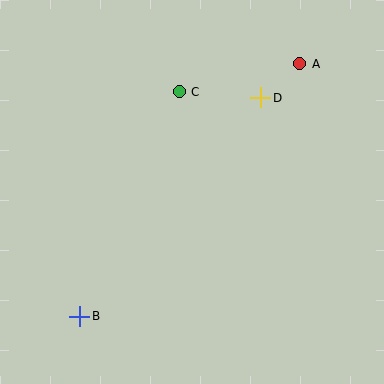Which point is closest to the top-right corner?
Point A is closest to the top-right corner.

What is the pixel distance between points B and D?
The distance between B and D is 284 pixels.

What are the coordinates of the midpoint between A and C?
The midpoint between A and C is at (240, 78).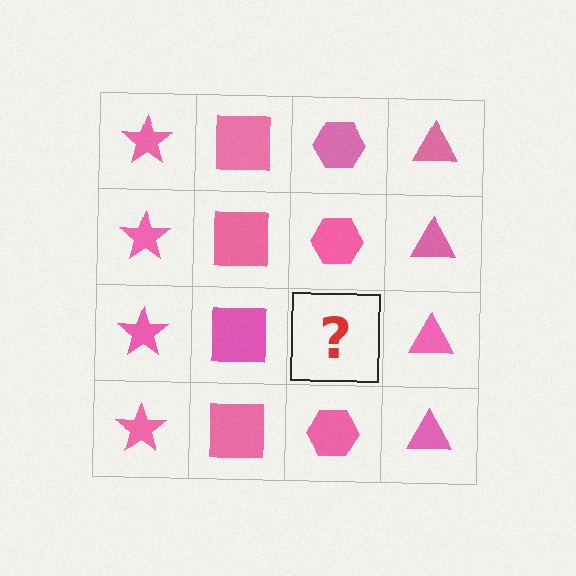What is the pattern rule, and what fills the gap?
The rule is that each column has a consistent shape. The gap should be filled with a pink hexagon.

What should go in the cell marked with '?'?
The missing cell should contain a pink hexagon.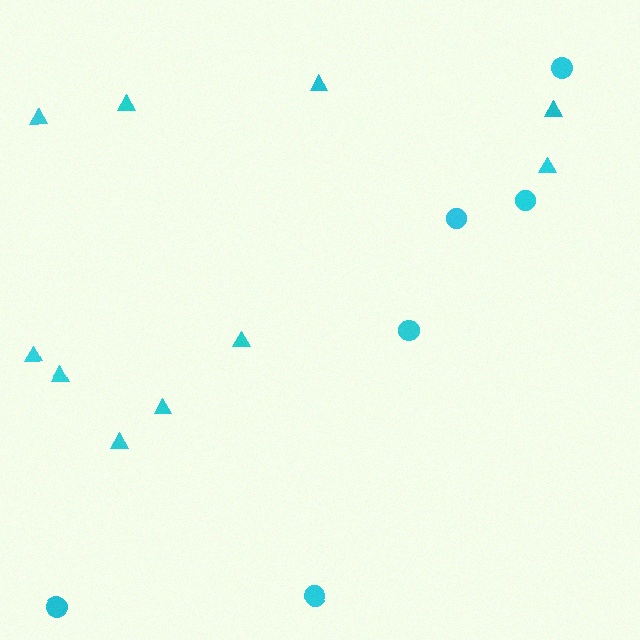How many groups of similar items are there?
There are 2 groups: one group of circles (6) and one group of triangles (10).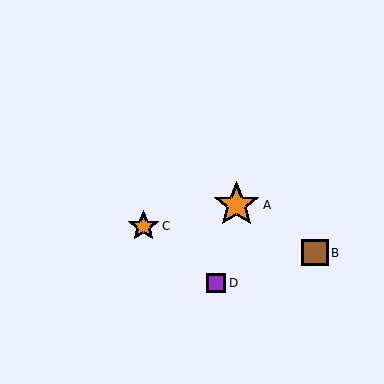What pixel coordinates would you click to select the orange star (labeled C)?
Click at (144, 226) to select the orange star C.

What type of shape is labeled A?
Shape A is an orange star.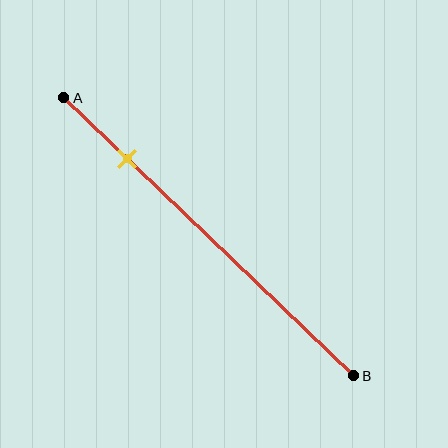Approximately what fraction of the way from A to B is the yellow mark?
The yellow mark is approximately 20% of the way from A to B.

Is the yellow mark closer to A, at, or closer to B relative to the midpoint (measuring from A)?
The yellow mark is closer to point A than the midpoint of segment AB.